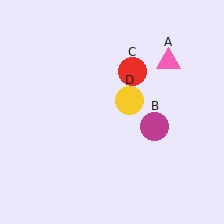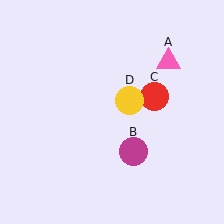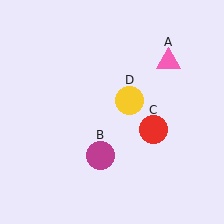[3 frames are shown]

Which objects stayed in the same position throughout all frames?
Pink triangle (object A) and yellow circle (object D) remained stationary.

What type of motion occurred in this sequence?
The magenta circle (object B), red circle (object C) rotated clockwise around the center of the scene.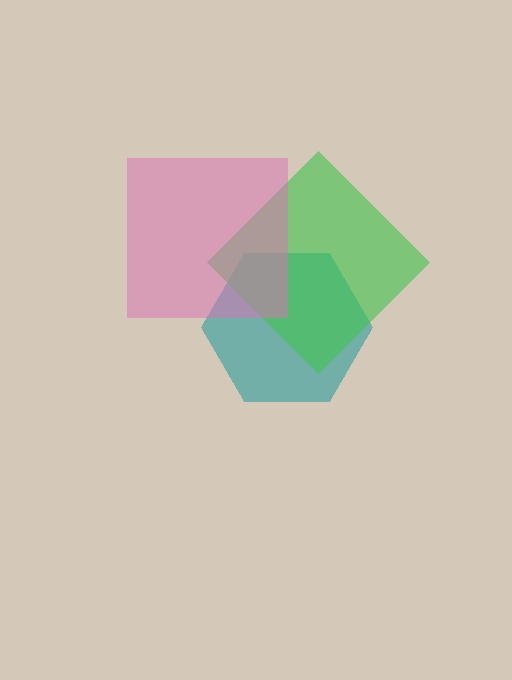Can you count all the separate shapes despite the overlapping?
Yes, there are 3 separate shapes.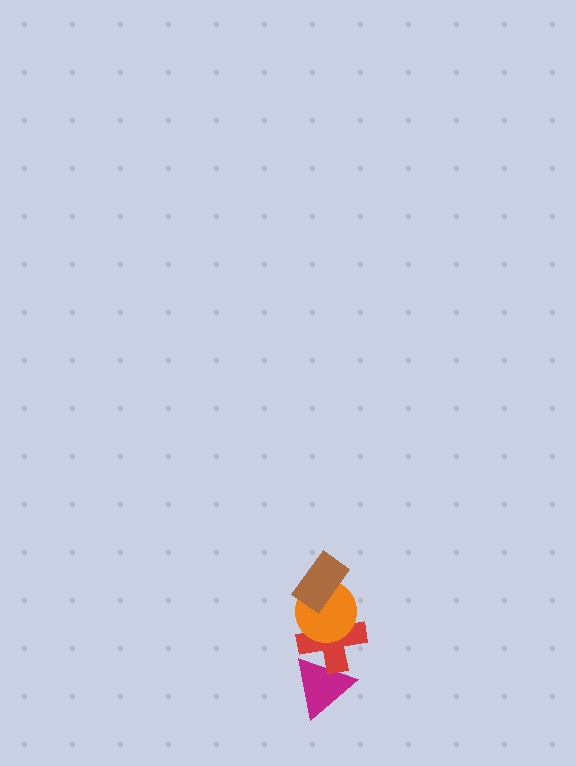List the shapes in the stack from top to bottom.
From top to bottom: the brown rectangle, the orange circle, the red cross, the magenta triangle.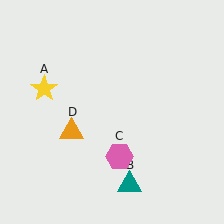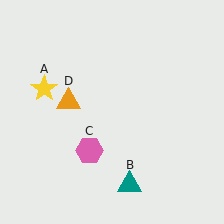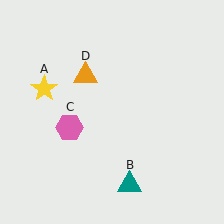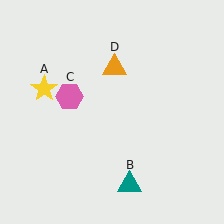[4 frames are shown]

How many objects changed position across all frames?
2 objects changed position: pink hexagon (object C), orange triangle (object D).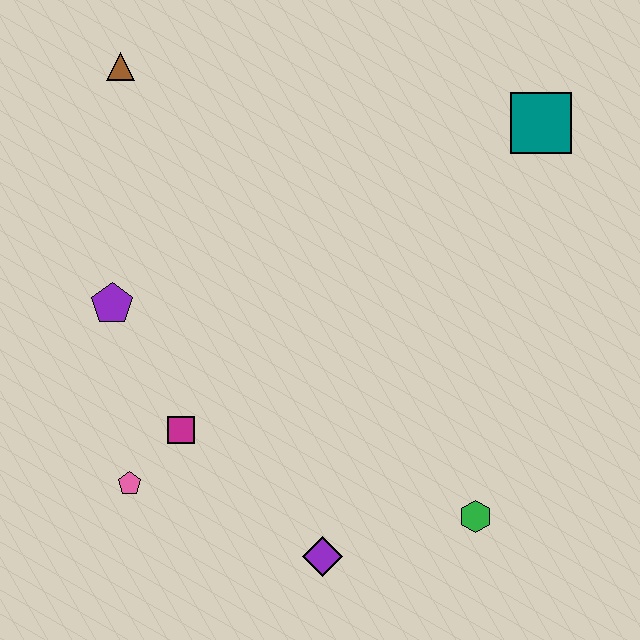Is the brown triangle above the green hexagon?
Yes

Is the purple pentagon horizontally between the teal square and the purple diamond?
No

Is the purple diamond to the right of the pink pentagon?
Yes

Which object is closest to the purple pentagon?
The magenta square is closest to the purple pentagon.